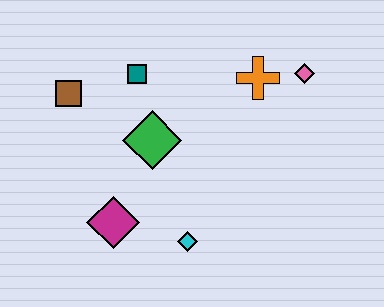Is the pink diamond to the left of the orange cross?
No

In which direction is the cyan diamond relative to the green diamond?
The cyan diamond is below the green diamond.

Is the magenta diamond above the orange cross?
No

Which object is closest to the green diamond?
The teal square is closest to the green diamond.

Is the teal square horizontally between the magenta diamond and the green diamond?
Yes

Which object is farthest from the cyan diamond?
The pink diamond is farthest from the cyan diamond.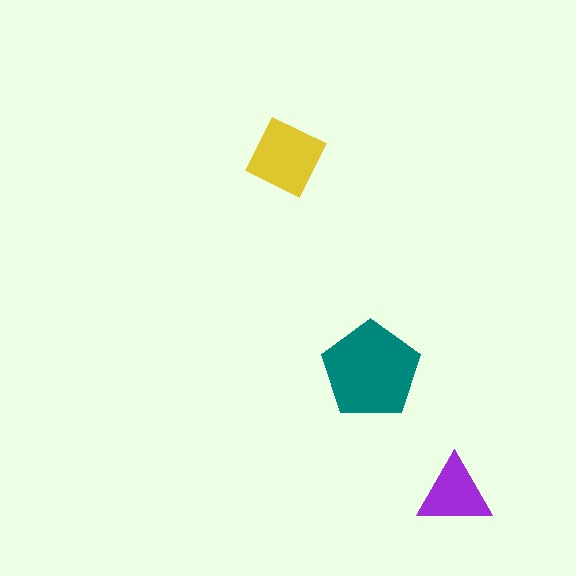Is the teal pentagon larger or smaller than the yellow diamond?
Larger.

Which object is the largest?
The teal pentagon.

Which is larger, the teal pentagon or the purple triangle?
The teal pentagon.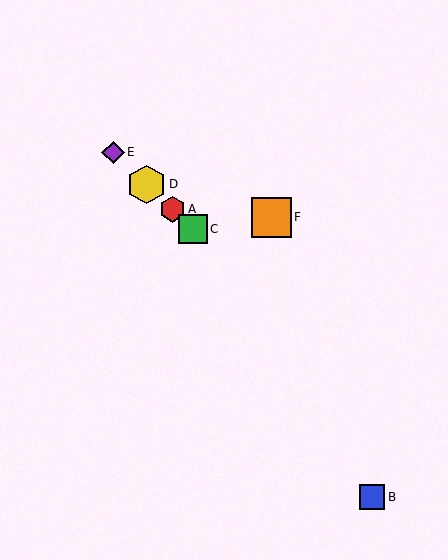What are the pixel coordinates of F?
Object F is at (271, 217).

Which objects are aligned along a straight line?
Objects A, C, D, E are aligned along a straight line.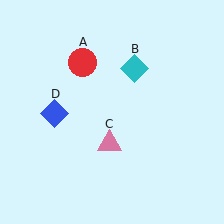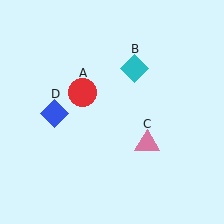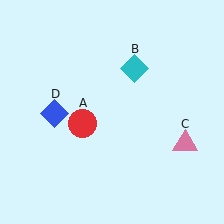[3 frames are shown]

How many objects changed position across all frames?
2 objects changed position: red circle (object A), pink triangle (object C).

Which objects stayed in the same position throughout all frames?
Cyan diamond (object B) and blue diamond (object D) remained stationary.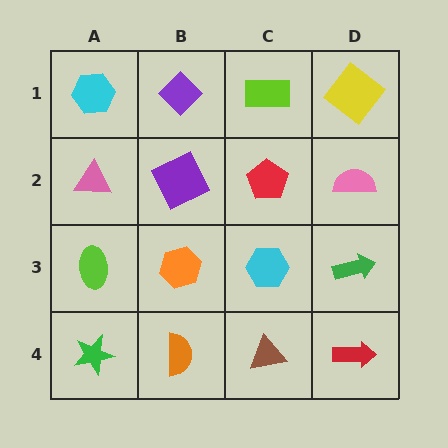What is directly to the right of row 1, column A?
A purple diamond.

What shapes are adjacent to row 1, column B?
A purple square (row 2, column B), a cyan hexagon (row 1, column A), a lime rectangle (row 1, column C).